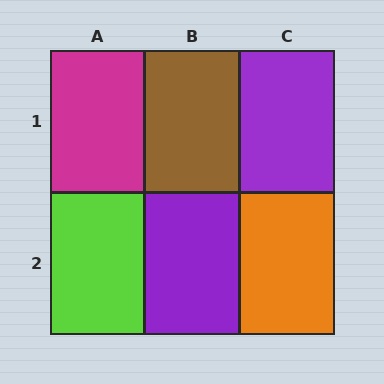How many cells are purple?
2 cells are purple.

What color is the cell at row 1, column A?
Magenta.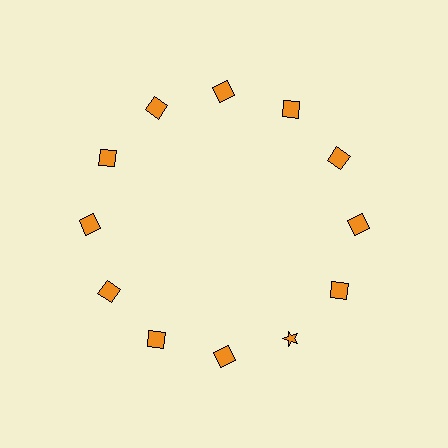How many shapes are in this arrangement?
There are 12 shapes arranged in a ring pattern.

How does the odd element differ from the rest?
It has a different shape: star instead of square.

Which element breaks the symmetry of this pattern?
The orange star at roughly the 5 o'clock position breaks the symmetry. All other shapes are orange squares.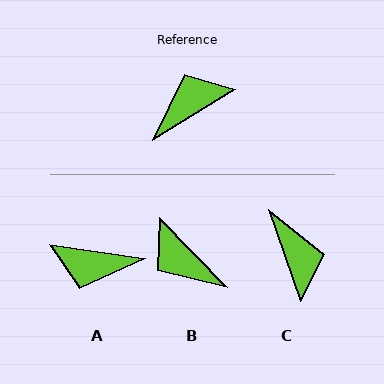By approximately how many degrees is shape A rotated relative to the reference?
Approximately 140 degrees counter-clockwise.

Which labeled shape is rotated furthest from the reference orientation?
A, about 140 degrees away.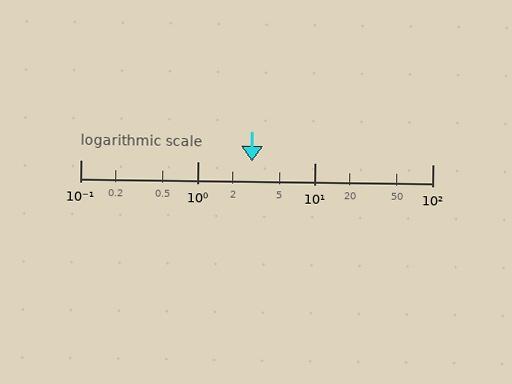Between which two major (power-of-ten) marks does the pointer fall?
The pointer is between 1 and 10.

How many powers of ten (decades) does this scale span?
The scale spans 3 decades, from 0.1 to 100.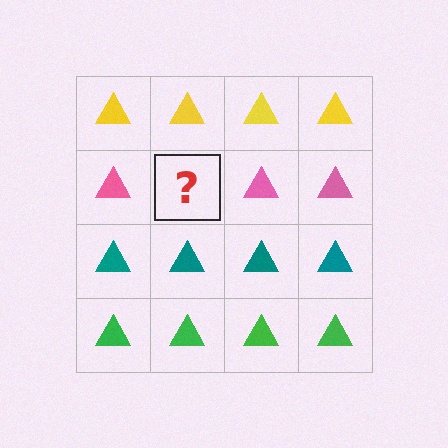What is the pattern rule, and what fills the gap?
The rule is that each row has a consistent color. The gap should be filled with a pink triangle.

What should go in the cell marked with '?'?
The missing cell should contain a pink triangle.